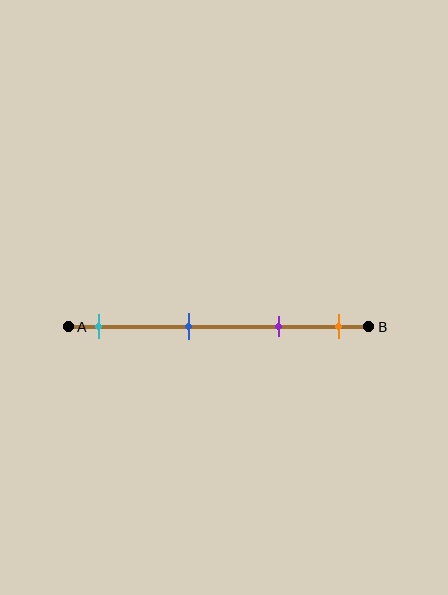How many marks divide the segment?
There are 4 marks dividing the segment.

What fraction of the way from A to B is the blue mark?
The blue mark is approximately 40% (0.4) of the way from A to B.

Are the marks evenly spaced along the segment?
No, the marks are not evenly spaced.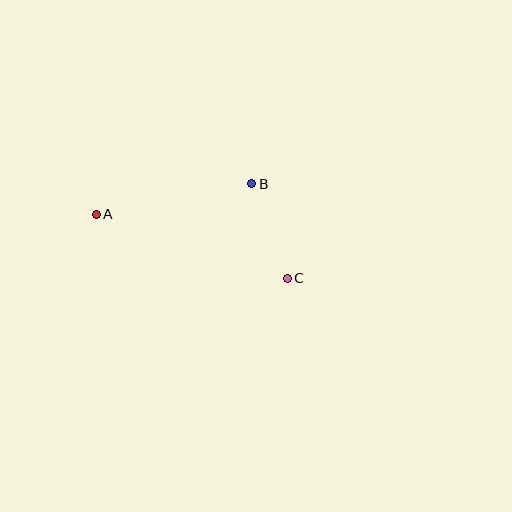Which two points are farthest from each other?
Points A and C are farthest from each other.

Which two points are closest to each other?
Points B and C are closest to each other.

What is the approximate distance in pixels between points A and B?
The distance between A and B is approximately 158 pixels.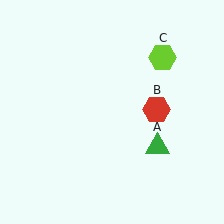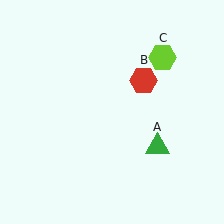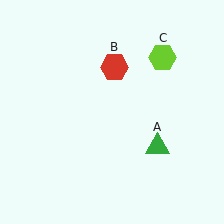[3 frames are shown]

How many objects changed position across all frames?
1 object changed position: red hexagon (object B).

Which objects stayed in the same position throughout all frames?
Green triangle (object A) and lime hexagon (object C) remained stationary.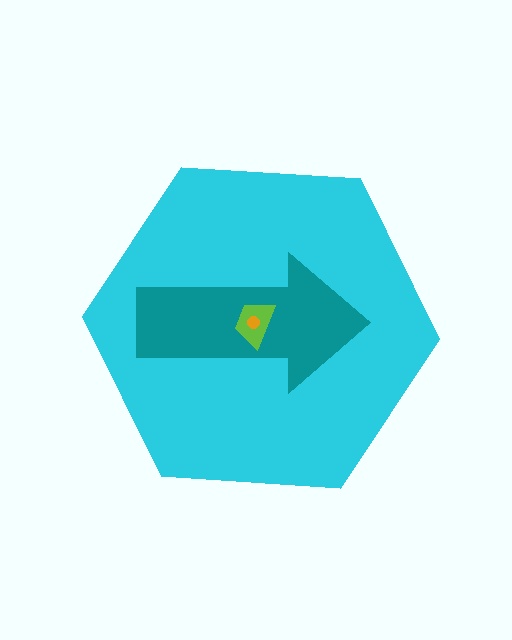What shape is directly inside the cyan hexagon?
The teal arrow.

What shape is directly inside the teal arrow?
The lime trapezoid.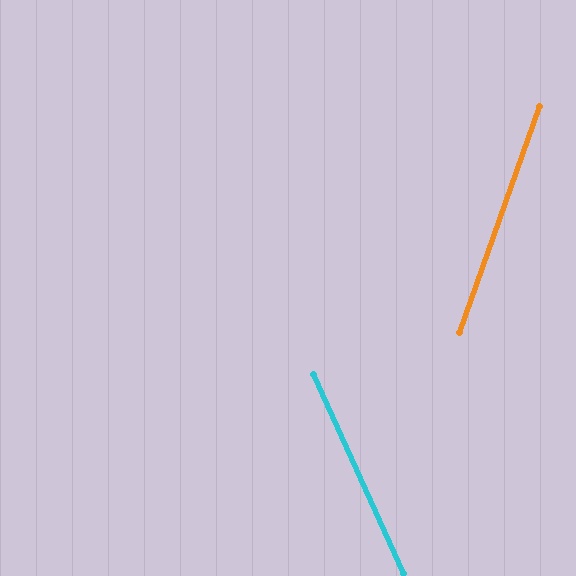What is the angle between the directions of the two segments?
Approximately 44 degrees.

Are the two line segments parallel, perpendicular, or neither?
Neither parallel nor perpendicular — they differ by about 44°.